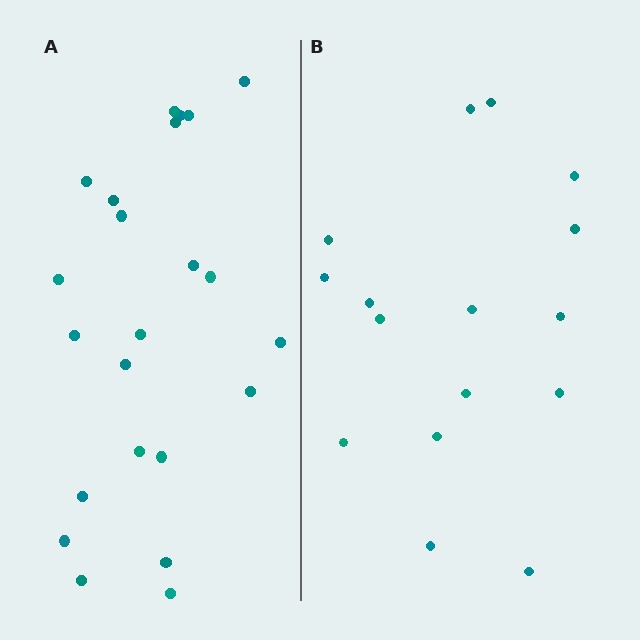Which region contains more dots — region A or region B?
Region A (the left region) has more dots.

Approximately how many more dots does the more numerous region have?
Region A has roughly 8 or so more dots than region B.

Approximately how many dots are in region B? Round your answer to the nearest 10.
About 20 dots. (The exact count is 16, which rounds to 20.)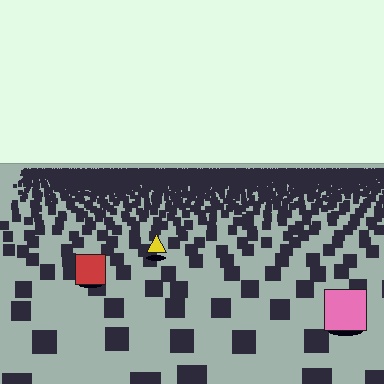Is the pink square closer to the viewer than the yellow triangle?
Yes. The pink square is closer — you can tell from the texture gradient: the ground texture is coarser near it.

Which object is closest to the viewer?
The pink square is closest. The texture marks near it are larger and more spread out.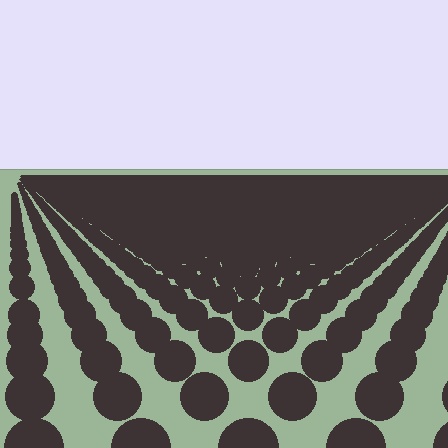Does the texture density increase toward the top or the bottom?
Density increases toward the top.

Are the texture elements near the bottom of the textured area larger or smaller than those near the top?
Larger. Near the bottom, elements are closer to the viewer and appear at a bigger on-screen size.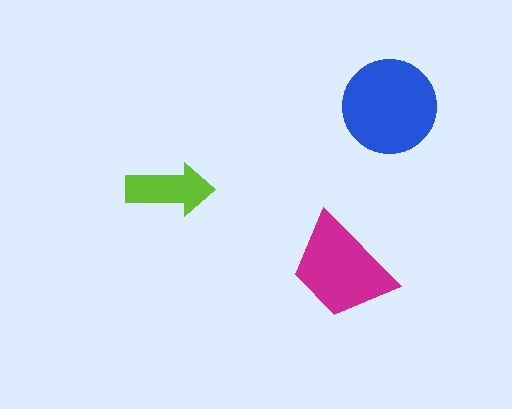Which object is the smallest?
The lime arrow.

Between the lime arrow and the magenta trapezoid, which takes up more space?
The magenta trapezoid.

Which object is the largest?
The blue circle.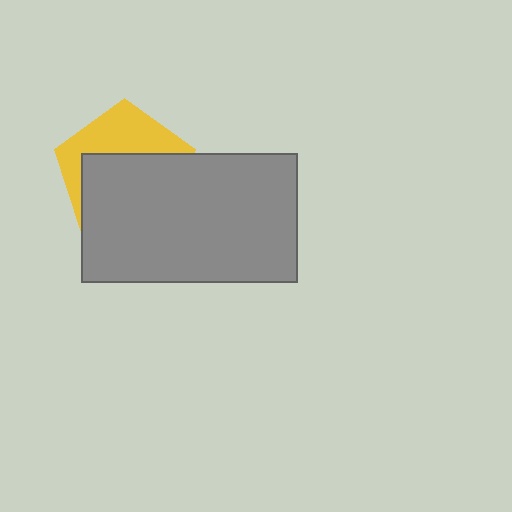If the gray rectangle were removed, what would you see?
You would see the complete yellow pentagon.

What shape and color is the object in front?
The object in front is a gray rectangle.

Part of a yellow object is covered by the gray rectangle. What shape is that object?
It is a pentagon.